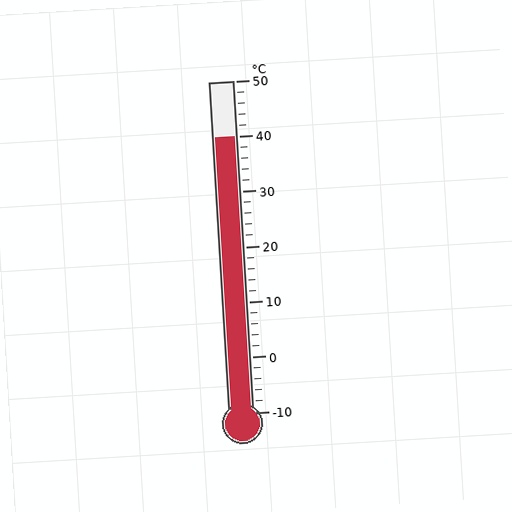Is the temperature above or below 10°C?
The temperature is above 10°C.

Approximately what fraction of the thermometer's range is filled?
The thermometer is filled to approximately 85% of its range.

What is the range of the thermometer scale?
The thermometer scale ranges from -10°C to 50°C.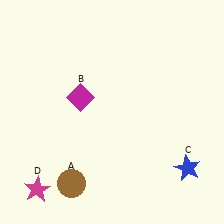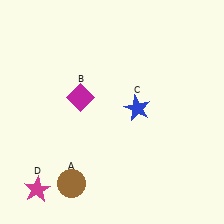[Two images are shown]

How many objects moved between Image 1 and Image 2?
1 object moved between the two images.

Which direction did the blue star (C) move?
The blue star (C) moved up.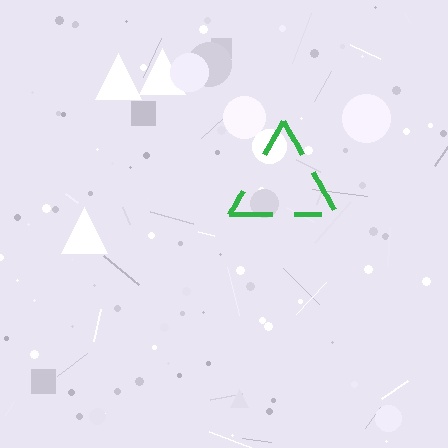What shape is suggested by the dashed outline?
The dashed outline suggests a triangle.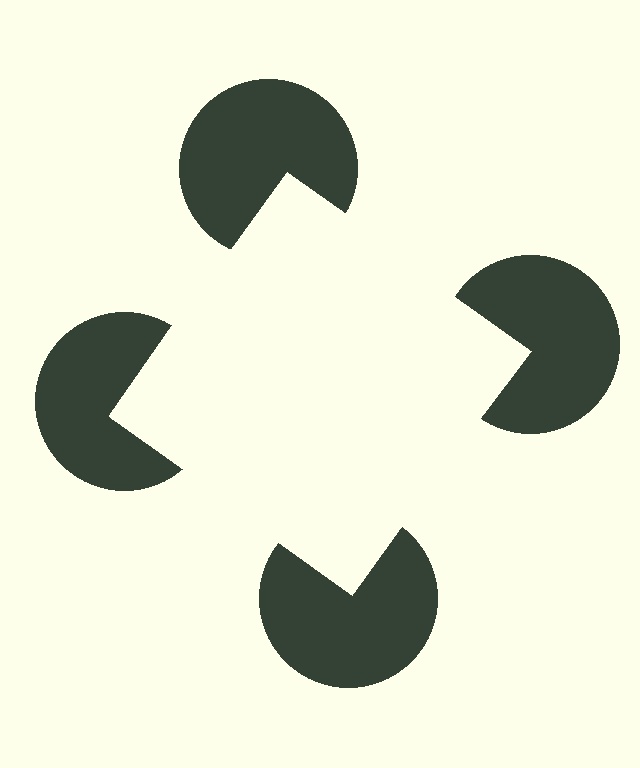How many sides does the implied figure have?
4 sides.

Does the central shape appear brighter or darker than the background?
It typically appears slightly brighter than the background, even though no actual brightness change is drawn.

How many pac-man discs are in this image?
There are 4 — one at each vertex of the illusory square.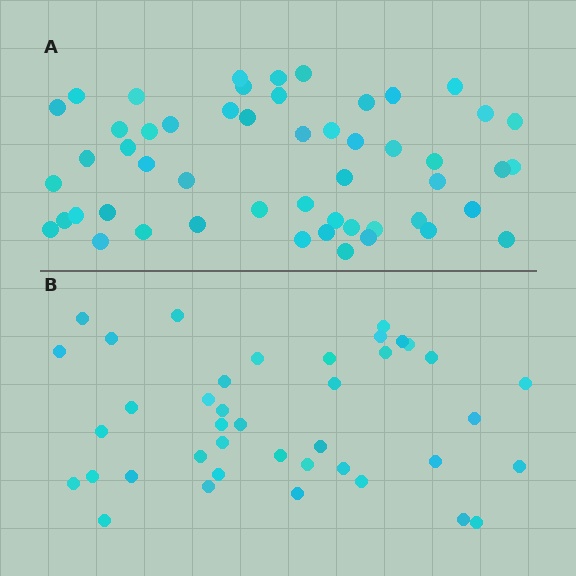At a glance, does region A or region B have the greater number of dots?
Region A (the top region) has more dots.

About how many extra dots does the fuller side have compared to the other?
Region A has roughly 12 or so more dots than region B.